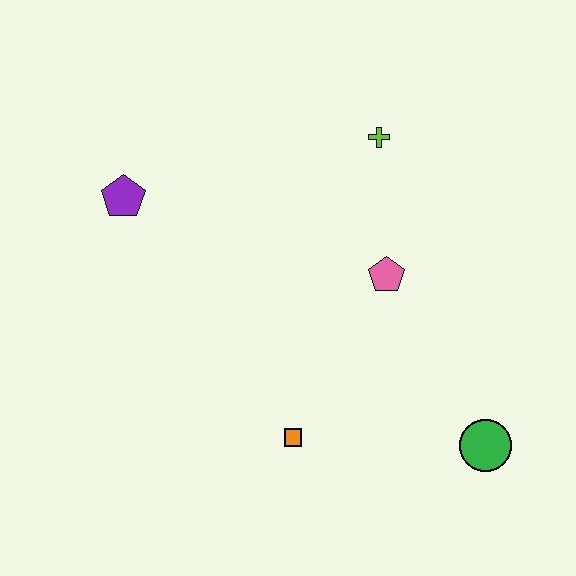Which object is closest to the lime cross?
The pink pentagon is closest to the lime cross.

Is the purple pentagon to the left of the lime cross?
Yes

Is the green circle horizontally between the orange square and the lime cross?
No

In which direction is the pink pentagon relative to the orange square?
The pink pentagon is above the orange square.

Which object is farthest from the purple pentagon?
The green circle is farthest from the purple pentagon.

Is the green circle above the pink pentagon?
No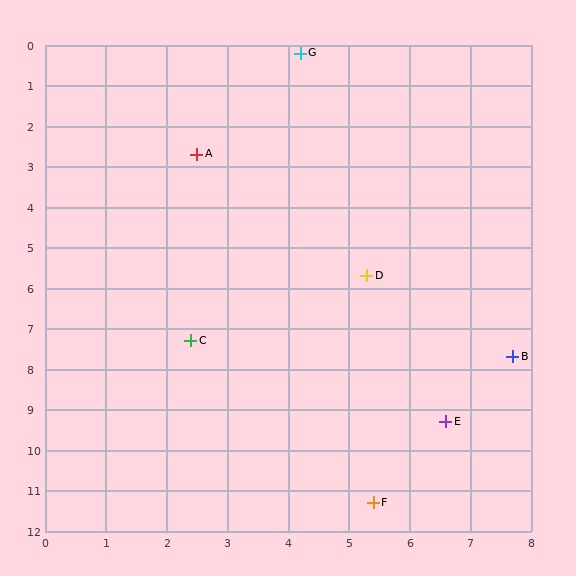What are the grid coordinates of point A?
Point A is at approximately (2.5, 2.7).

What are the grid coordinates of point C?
Point C is at approximately (2.4, 7.3).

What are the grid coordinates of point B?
Point B is at approximately (7.7, 7.7).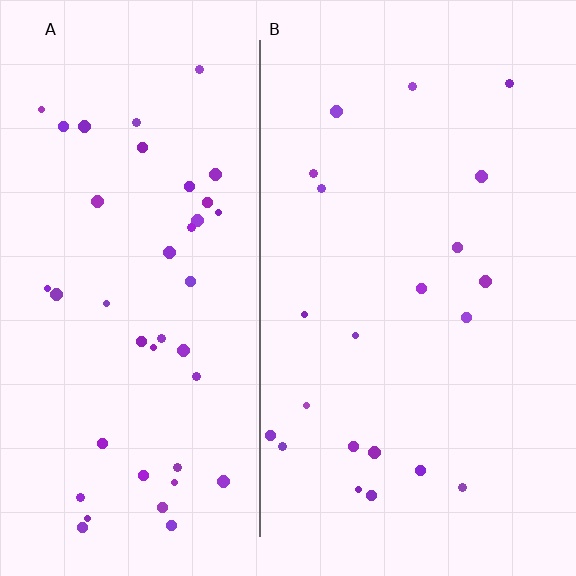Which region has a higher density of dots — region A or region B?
A (the left).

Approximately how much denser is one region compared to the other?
Approximately 2.1× — region A over region B.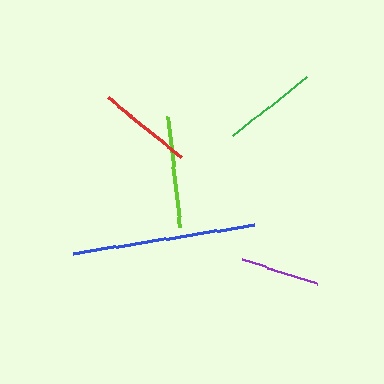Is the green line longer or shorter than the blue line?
The blue line is longer than the green line.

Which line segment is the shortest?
The purple line is the shortest at approximately 79 pixels.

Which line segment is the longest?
The blue line is the longest at approximately 184 pixels.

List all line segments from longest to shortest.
From longest to shortest: blue, lime, green, red, purple.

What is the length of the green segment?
The green segment is approximately 94 pixels long.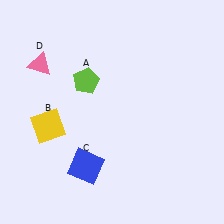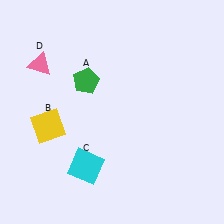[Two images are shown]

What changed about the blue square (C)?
In Image 1, C is blue. In Image 2, it changed to cyan.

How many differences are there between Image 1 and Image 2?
There are 2 differences between the two images.